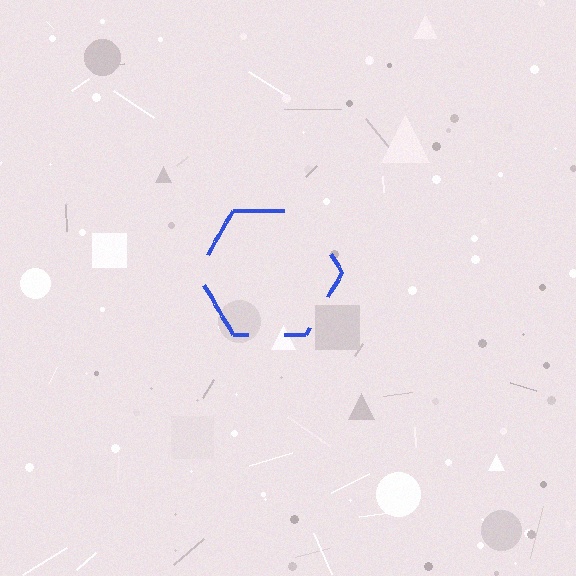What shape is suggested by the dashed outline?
The dashed outline suggests a hexagon.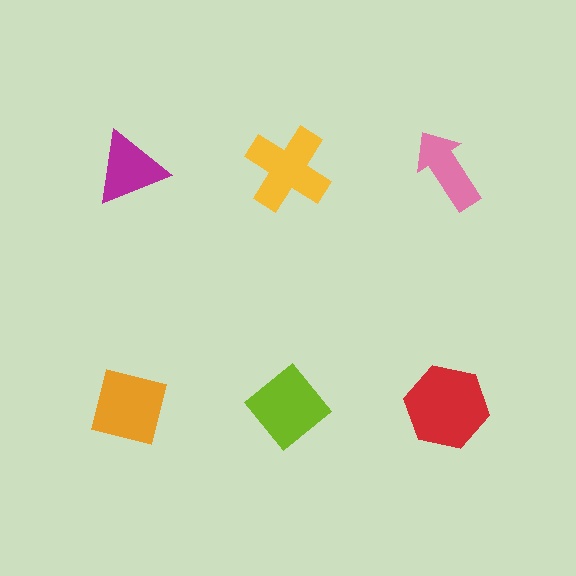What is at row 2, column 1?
An orange square.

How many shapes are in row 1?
3 shapes.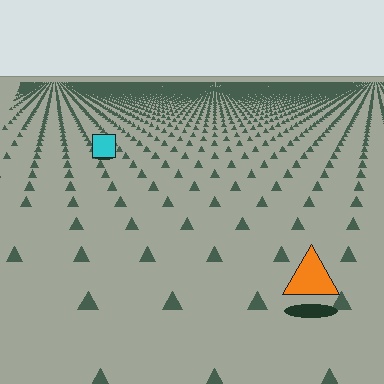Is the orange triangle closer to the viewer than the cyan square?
Yes. The orange triangle is closer — you can tell from the texture gradient: the ground texture is coarser near it.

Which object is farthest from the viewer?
The cyan square is farthest from the viewer. It appears smaller and the ground texture around it is denser.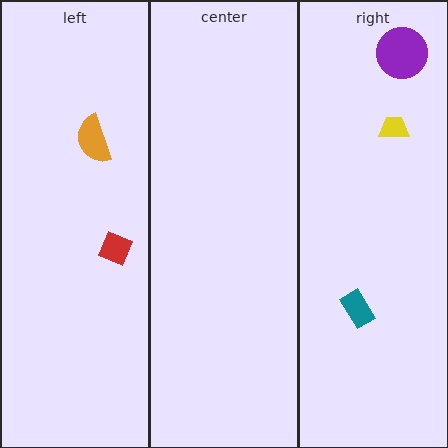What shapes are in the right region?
The purple circle, the yellow trapezoid, the teal rectangle.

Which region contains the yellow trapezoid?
The right region.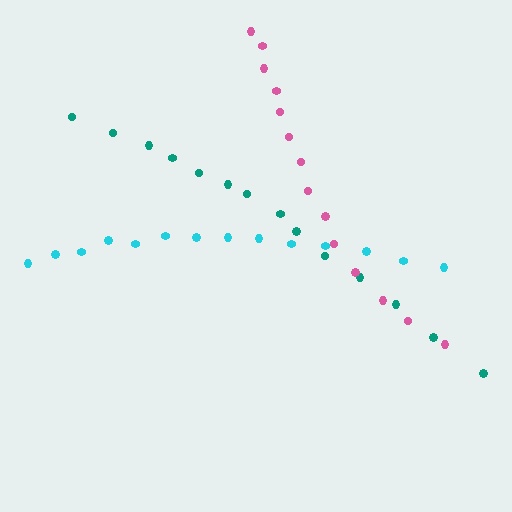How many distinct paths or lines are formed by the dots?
There are 3 distinct paths.